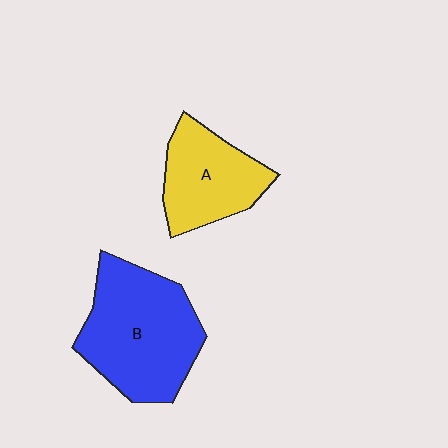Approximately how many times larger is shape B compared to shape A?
Approximately 1.5 times.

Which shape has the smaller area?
Shape A (yellow).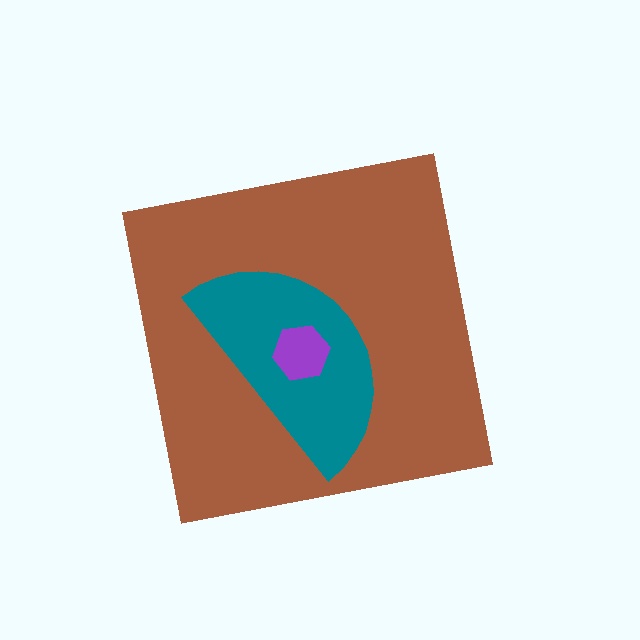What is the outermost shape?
The brown square.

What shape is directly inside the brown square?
The teal semicircle.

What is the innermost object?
The purple hexagon.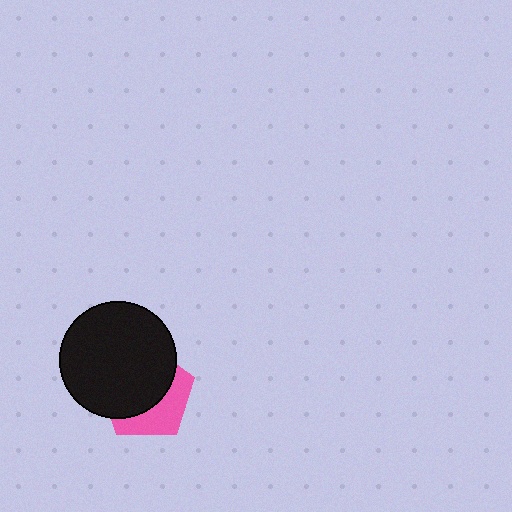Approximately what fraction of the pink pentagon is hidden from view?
Roughly 62% of the pink pentagon is hidden behind the black circle.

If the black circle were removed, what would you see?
You would see the complete pink pentagon.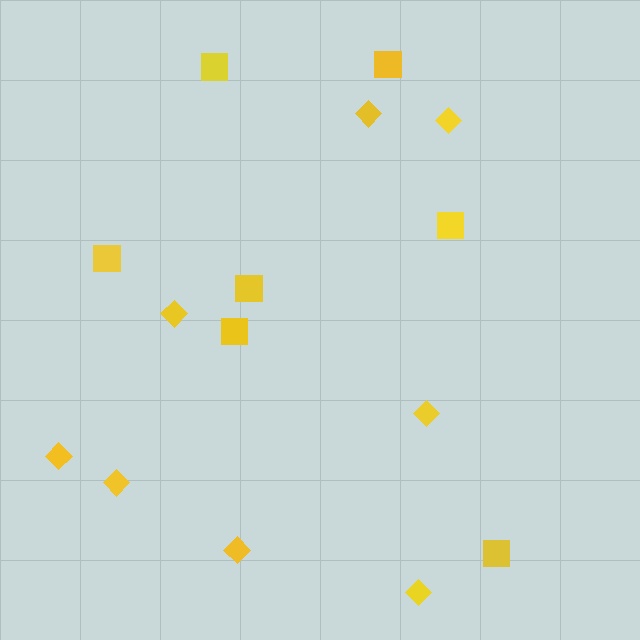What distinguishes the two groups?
There are 2 groups: one group of squares (7) and one group of diamonds (8).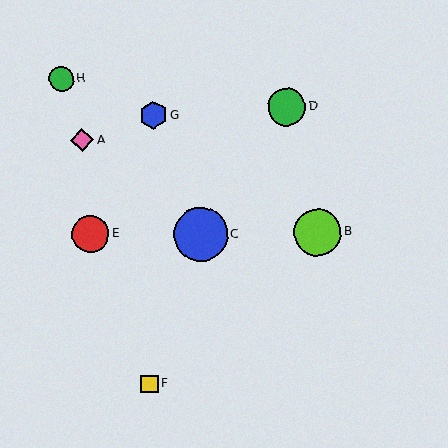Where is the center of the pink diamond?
The center of the pink diamond is at (82, 140).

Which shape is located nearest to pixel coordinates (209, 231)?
The blue circle (labeled C) at (201, 235) is nearest to that location.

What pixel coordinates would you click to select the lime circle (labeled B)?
Click at (317, 233) to select the lime circle B.